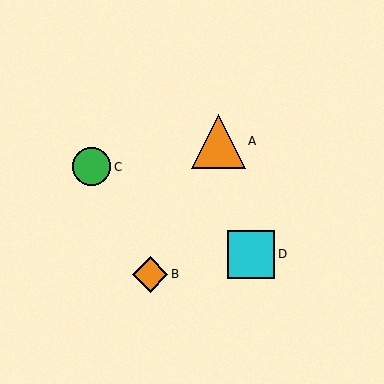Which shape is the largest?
The orange triangle (labeled A) is the largest.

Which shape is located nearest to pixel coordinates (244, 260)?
The cyan square (labeled D) at (251, 255) is nearest to that location.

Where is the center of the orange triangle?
The center of the orange triangle is at (218, 141).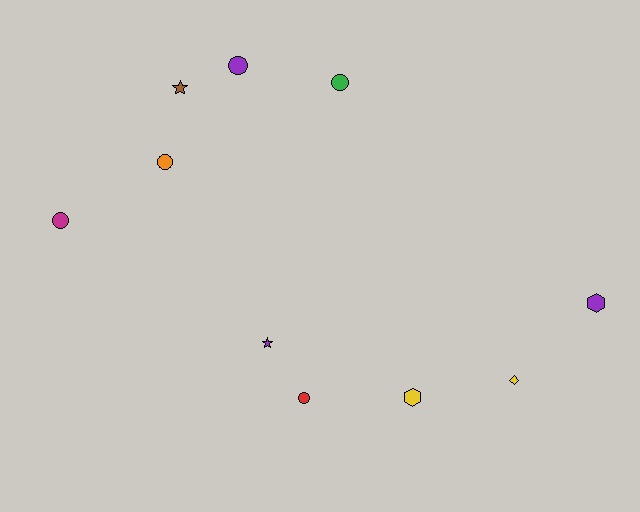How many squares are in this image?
There are no squares.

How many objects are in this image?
There are 10 objects.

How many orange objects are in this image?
There is 1 orange object.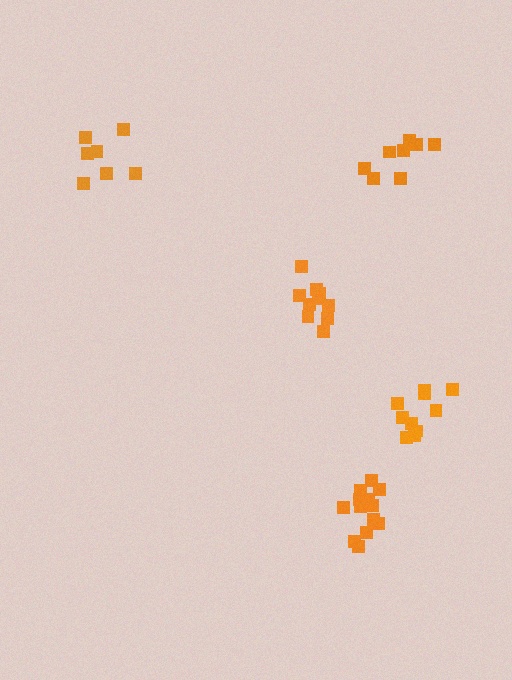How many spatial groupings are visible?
There are 5 spatial groupings.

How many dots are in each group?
Group 1: 10 dots, Group 2: 8 dots, Group 3: 13 dots, Group 4: 7 dots, Group 5: 10 dots (48 total).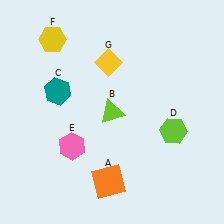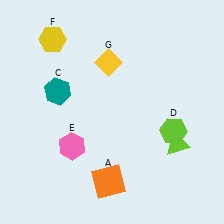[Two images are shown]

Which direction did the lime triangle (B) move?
The lime triangle (B) moved right.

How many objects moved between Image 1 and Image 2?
1 object moved between the two images.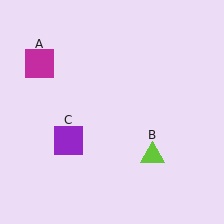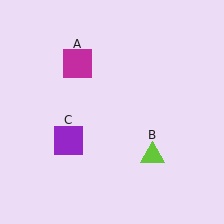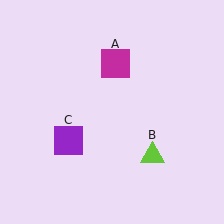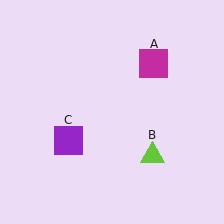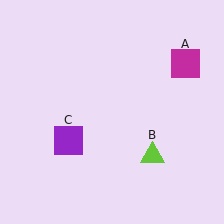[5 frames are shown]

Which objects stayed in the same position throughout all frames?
Lime triangle (object B) and purple square (object C) remained stationary.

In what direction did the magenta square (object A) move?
The magenta square (object A) moved right.